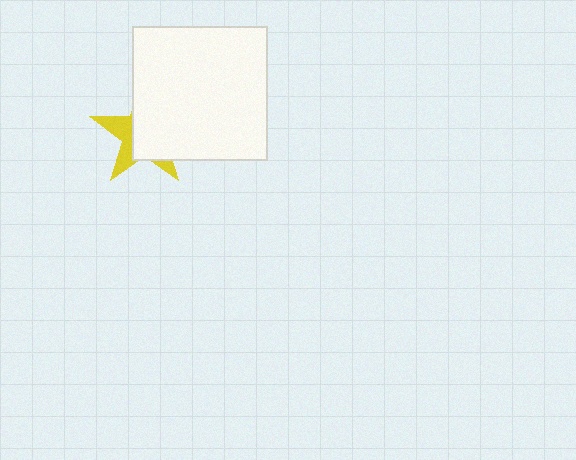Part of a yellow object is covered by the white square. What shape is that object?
It is a star.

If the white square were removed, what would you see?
You would see the complete yellow star.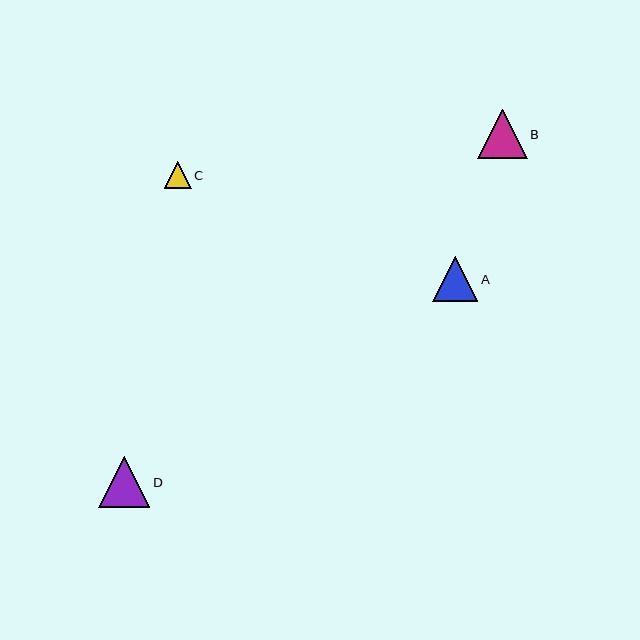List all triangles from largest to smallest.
From largest to smallest: D, B, A, C.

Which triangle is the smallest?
Triangle C is the smallest with a size of approximately 27 pixels.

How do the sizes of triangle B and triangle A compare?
Triangle B and triangle A are approximately the same size.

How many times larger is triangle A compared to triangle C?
Triangle A is approximately 1.7 times the size of triangle C.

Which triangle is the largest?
Triangle D is the largest with a size of approximately 51 pixels.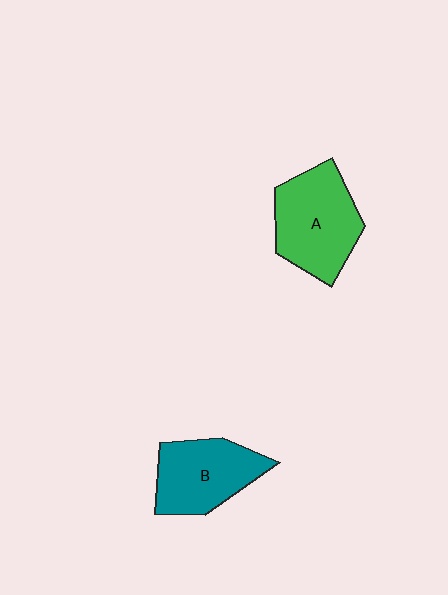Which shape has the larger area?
Shape A (green).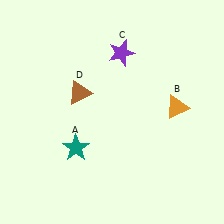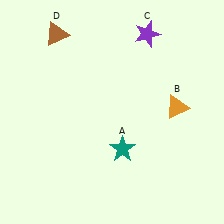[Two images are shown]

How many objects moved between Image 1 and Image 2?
3 objects moved between the two images.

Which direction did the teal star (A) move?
The teal star (A) moved right.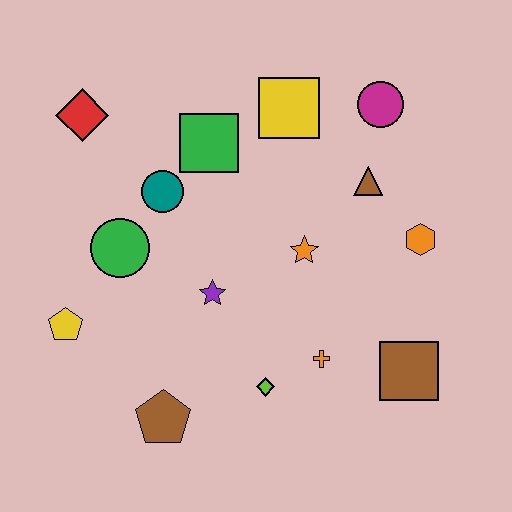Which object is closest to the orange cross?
The lime diamond is closest to the orange cross.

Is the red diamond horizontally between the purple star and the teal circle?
No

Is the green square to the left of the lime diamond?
Yes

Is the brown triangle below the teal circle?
No